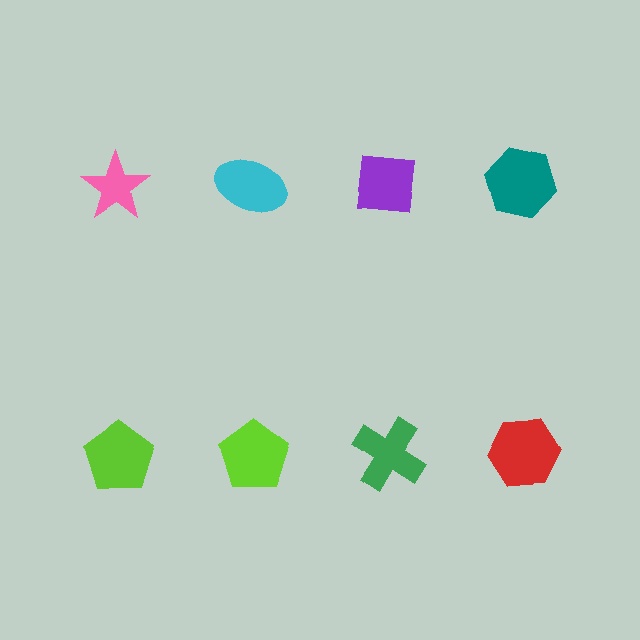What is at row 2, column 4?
A red hexagon.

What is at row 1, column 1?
A pink star.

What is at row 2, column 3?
A green cross.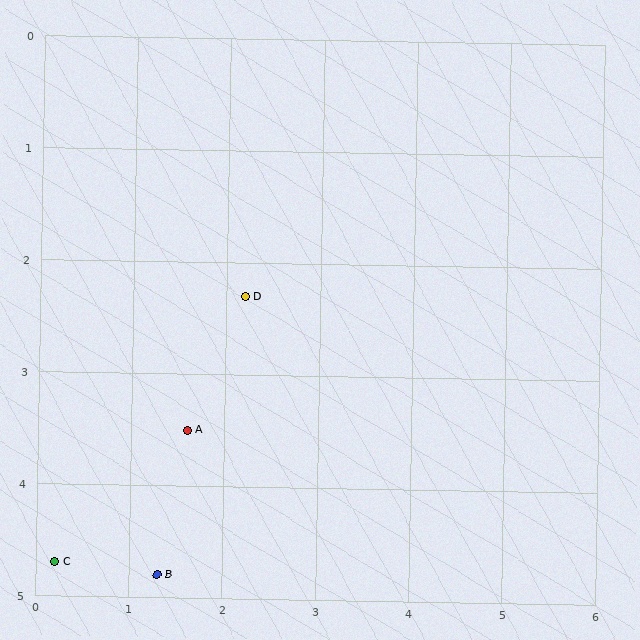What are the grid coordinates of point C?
Point C is at approximately (0.2, 4.7).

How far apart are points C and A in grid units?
Points C and A are about 1.8 grid units apart.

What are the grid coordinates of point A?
Point A is at approximately (1.6, 3.5).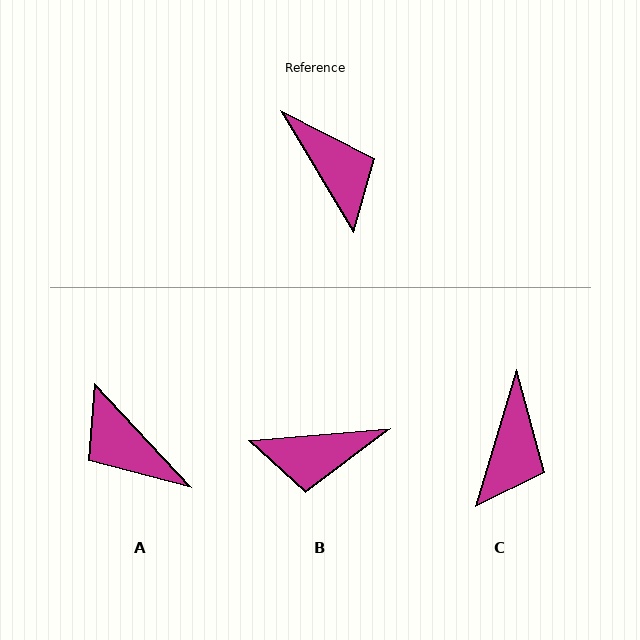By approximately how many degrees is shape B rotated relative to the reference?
Approximately 116 degrees clockwise.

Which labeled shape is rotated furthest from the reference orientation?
A, about 168 degrees away.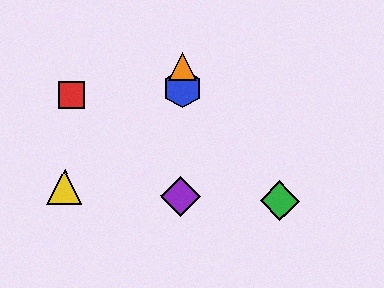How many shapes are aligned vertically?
3 shapes (the blue hexagon, the purple diamond, the orange triangle) are aligned vertically.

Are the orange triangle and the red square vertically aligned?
No, the orange triangle is at x≈183 and the red square is at x≈71.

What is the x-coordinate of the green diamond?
The green diamond is at x≈280.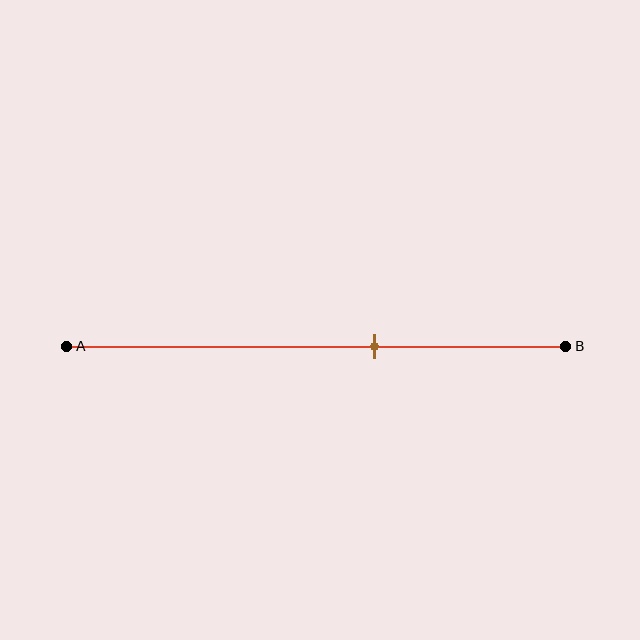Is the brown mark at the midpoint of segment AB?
No, the mark is at about 60% from A, not at the 50% midpoint.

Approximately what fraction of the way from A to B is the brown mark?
The brown mark is approximately 60% of the way from A to B.